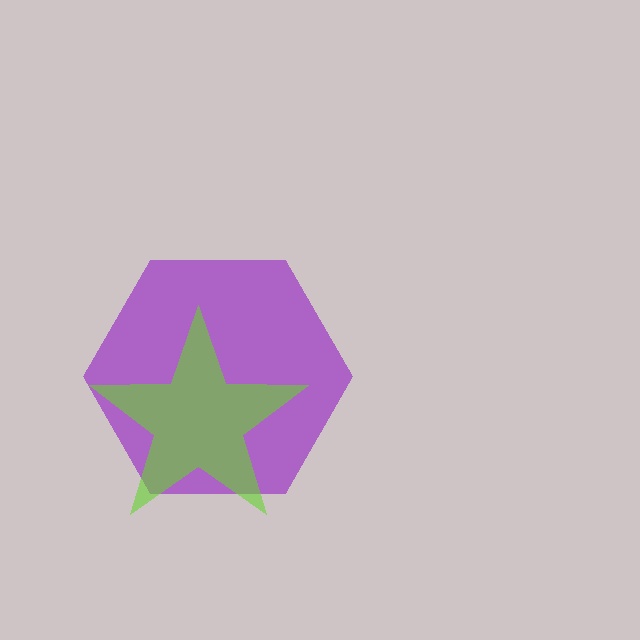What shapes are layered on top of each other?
The layered shapes are: a purple hexagon, a lime star.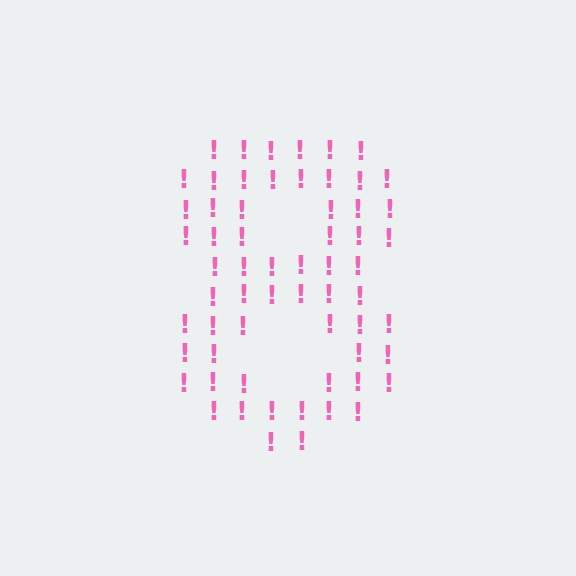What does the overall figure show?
The overall figure shows the digit 8.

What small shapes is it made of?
It is made of small exclamation marks.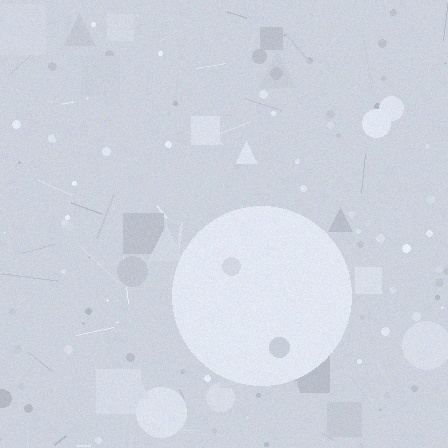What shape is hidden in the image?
A circle is hidden in the image.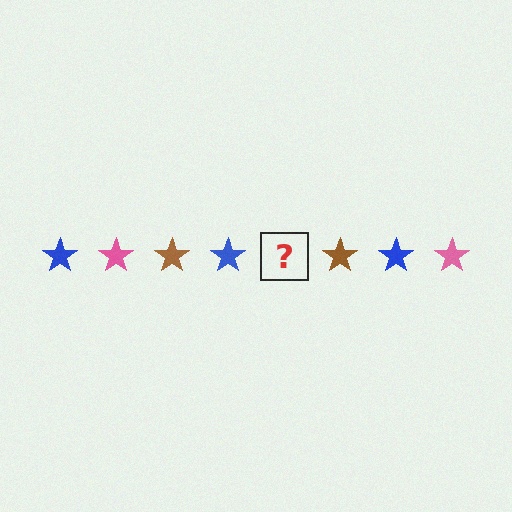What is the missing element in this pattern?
The missing element is a pink star.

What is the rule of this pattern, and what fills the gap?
The rule is that the pattern cycles through blue, pink, brown stars. The gap should be filled with a pink star.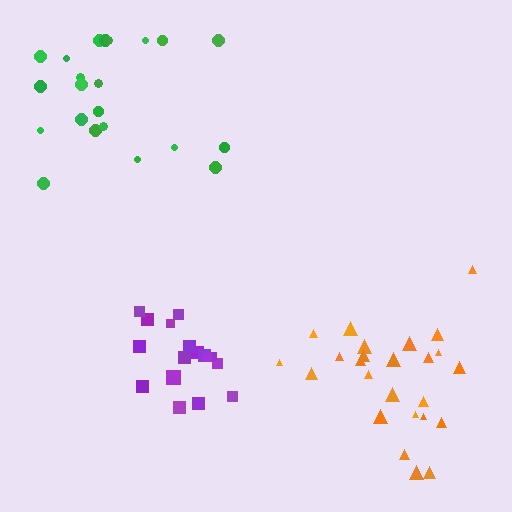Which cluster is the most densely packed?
Purple.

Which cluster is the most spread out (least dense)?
Green.